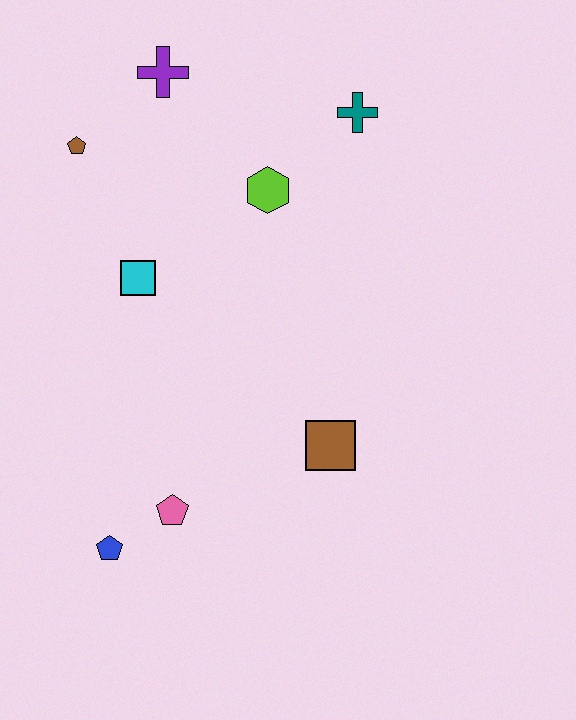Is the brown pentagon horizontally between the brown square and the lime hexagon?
No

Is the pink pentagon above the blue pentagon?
Yes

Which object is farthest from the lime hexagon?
The blue pentagon is farthest from the lime hexagon.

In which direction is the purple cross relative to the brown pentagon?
The purple cross is to the right of the brown pentagon.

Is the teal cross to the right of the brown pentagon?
Yes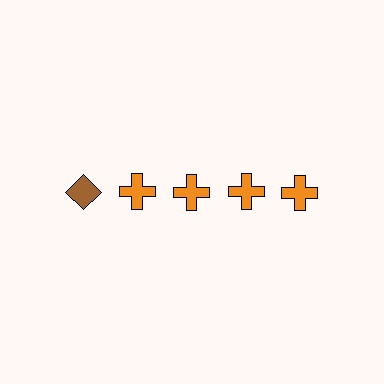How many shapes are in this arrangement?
There are 5 shapes arranged in a grid pattern.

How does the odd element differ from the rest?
It differs in both color (brown instead of orange) and shape (diamond instead of cross).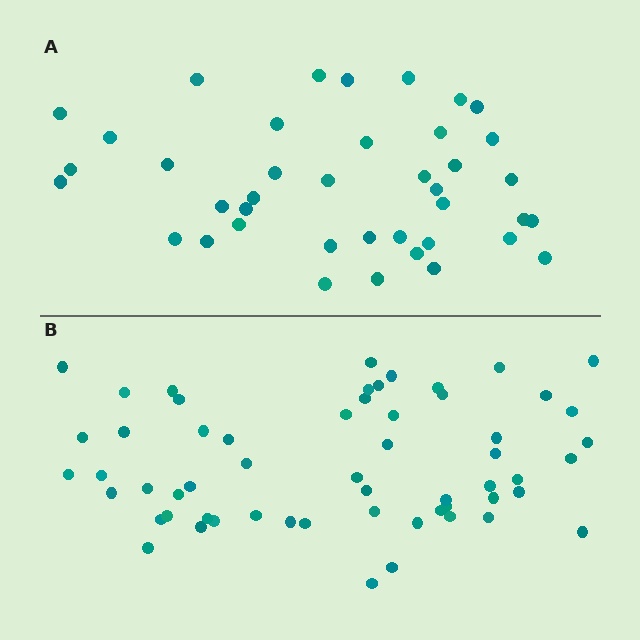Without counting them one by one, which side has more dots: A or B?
Region B (the bottom region) has more dots.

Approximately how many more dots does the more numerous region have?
Region B has approximately 20 more dots than region A.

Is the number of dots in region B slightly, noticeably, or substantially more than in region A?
Region B has substantially more. The ratio is roughly 1.4 to 1.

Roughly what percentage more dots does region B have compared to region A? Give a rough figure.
About 45% more.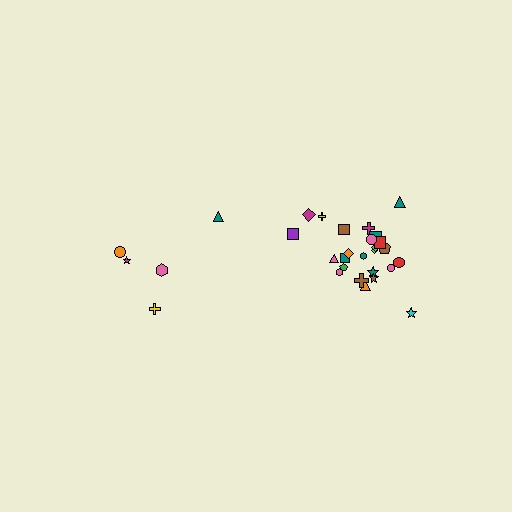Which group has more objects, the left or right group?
The right group.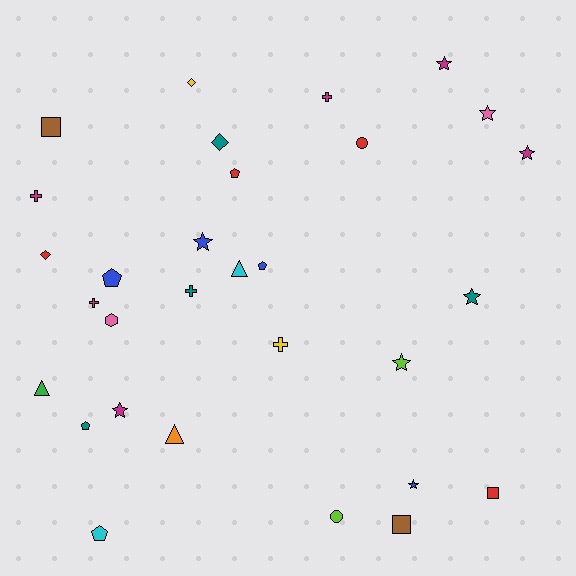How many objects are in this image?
There are 30 objects.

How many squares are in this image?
There are 3 squares.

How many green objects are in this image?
There is 1 green object.